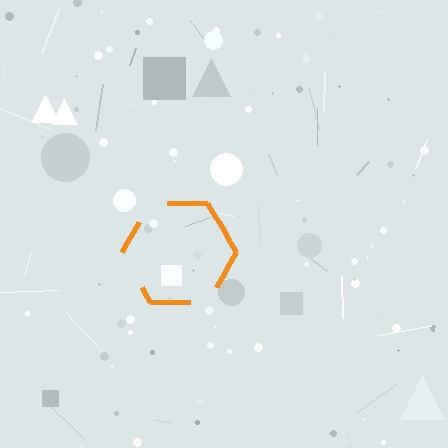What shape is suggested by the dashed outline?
The dashed outline suggests a hexagon.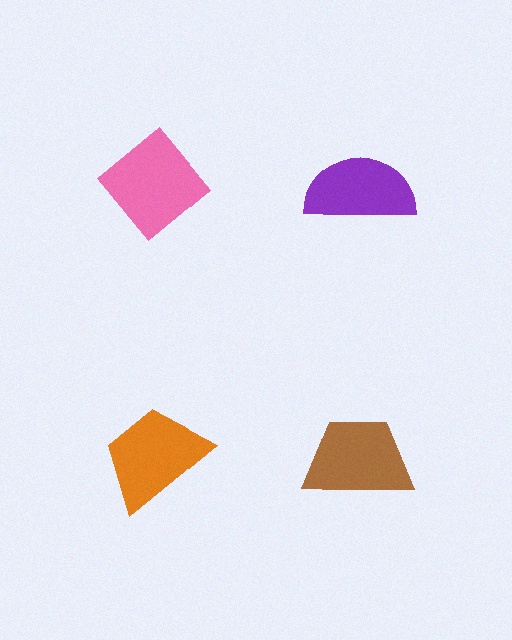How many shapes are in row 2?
2 shapes.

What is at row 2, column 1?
An orange trapezoid.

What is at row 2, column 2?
A brown trapezoid.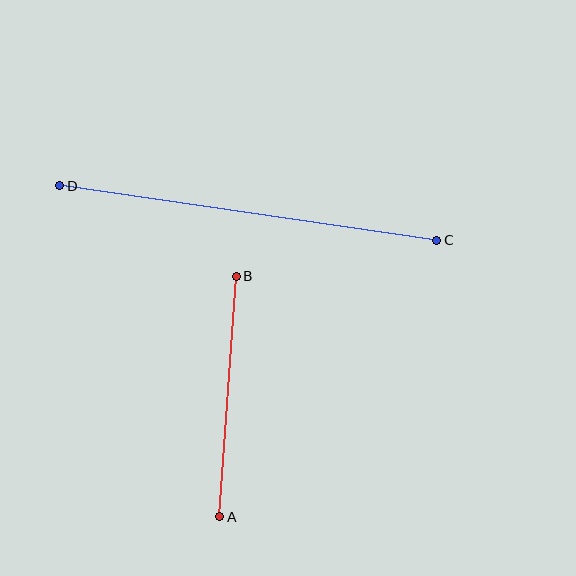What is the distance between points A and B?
The distance is approximately 241 pixels.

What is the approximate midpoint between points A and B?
The midpoint is at approximately (228, 396) pixels.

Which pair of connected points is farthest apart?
Points C and D are farthest apart.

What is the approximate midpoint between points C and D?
The midpoint is at approximately (248, 213) pixels.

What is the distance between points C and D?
The distance is approximately 381 pixels.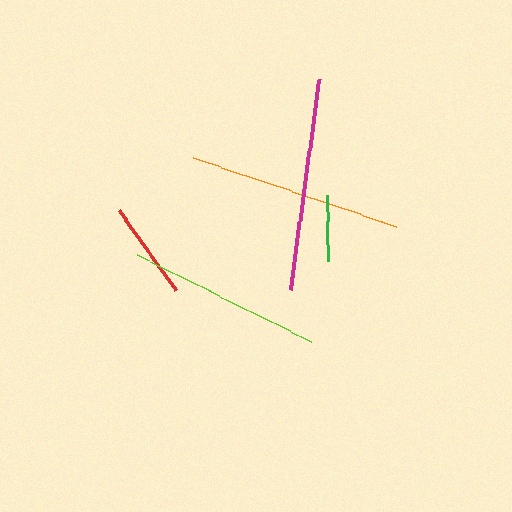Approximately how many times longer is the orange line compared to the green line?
The orange line is approximately 3.2 times the length of the green line.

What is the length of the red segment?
The red segment is approximately 98 pixels long.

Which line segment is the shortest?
The green line is the shortest at approximately 66 pixels.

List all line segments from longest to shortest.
From longest to shortest: orange, magenta, lime, red, green.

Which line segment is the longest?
The orange line is the longest at approximately 214 pixels.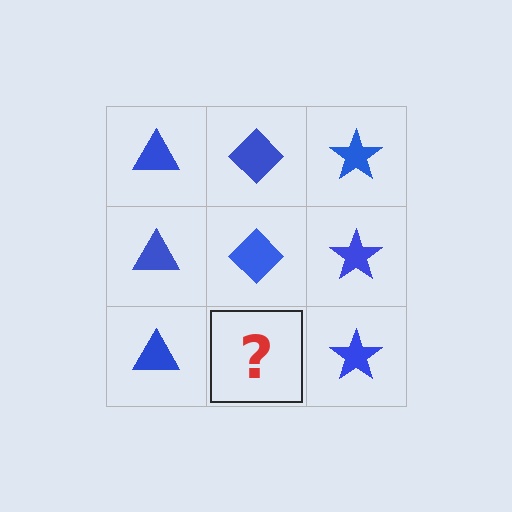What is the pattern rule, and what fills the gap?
The rule is that each column has a consistent shape. The gap should be filled with a blue diamond.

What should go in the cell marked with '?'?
The missing cell should contain a blue diamond.